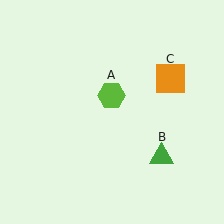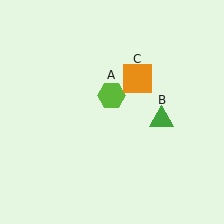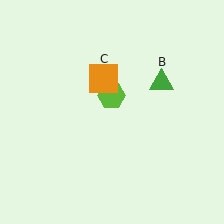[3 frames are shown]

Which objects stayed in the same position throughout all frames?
Lime hexagon (object A) remained stationary.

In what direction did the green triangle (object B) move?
The green triangle (object B) moved up.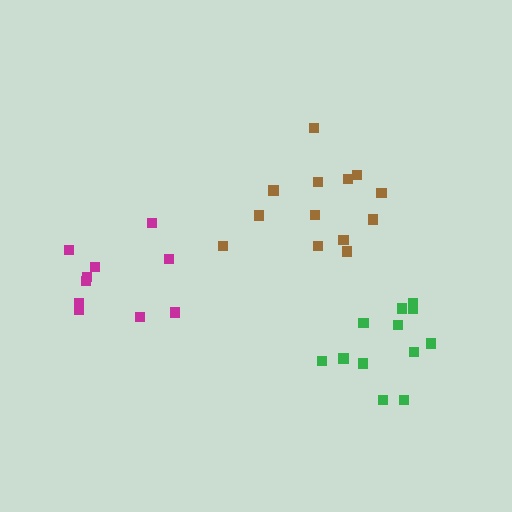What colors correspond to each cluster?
The clusters are colored: brown, magenta, green.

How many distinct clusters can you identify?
There are 3 distinct clusters.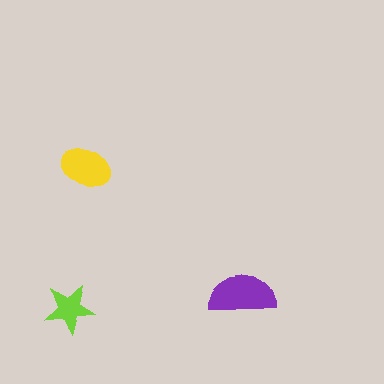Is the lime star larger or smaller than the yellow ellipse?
Smaller.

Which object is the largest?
The purple semicircle.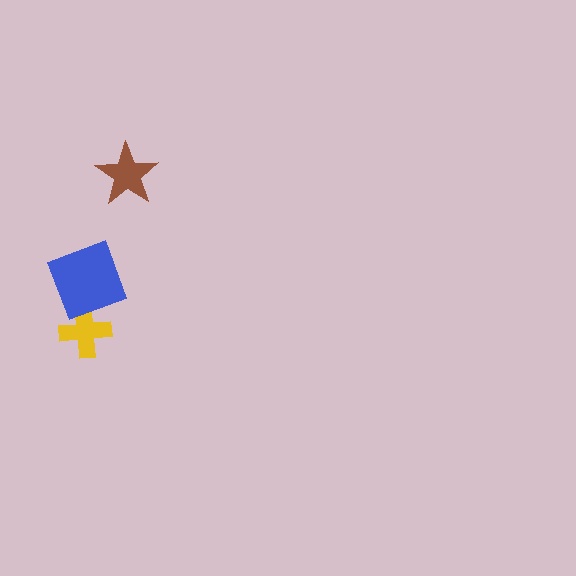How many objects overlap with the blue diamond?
1 object overlaps with the blue diamond.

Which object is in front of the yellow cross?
The blue diamond is in front of the yellow cross.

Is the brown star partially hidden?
No, no other shape covers it.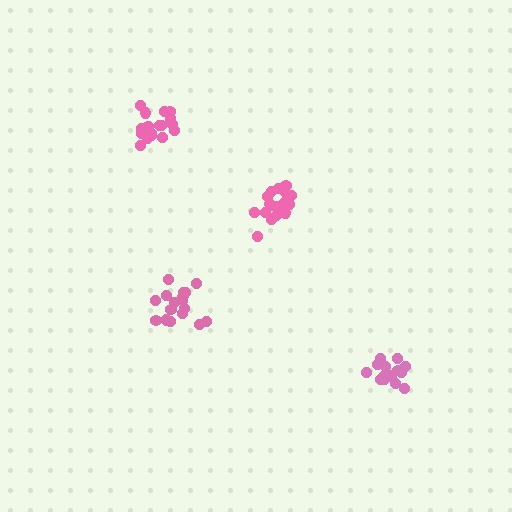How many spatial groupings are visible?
There are 4 spatial groupings.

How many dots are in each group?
Group 1: 18 dots, Group 2: 19 dots, Group 3: 15 dots, Group 4: 19 dots (71 total).